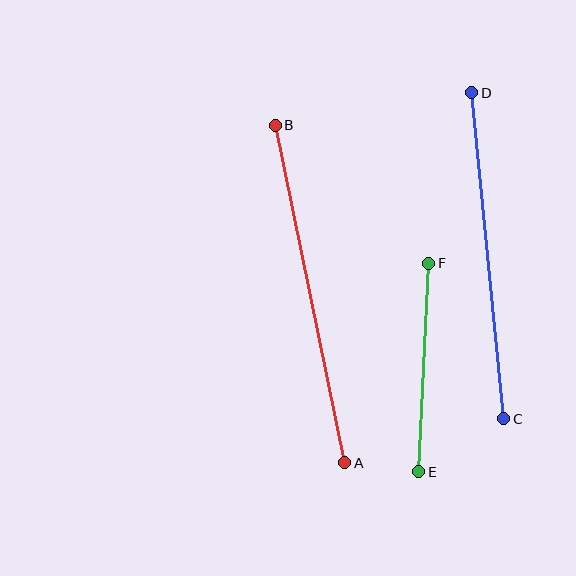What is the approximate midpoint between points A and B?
The midpoint is at approximately (310, 294) pixels.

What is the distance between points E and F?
The distance is approximately 208 pixels.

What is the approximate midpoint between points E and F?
The midpoint is at approximately (424, 367) pixels.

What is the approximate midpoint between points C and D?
The midpoint is at approximately (488, 256) pixels.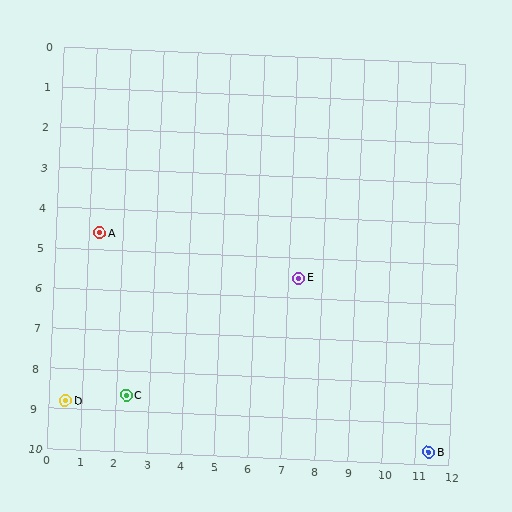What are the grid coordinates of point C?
Point C is at approximately (2.3, 8.6).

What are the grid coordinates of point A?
Point A is at approximately (1.3, 4.6).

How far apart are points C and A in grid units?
Points C and A are about 4.1 grid units apart.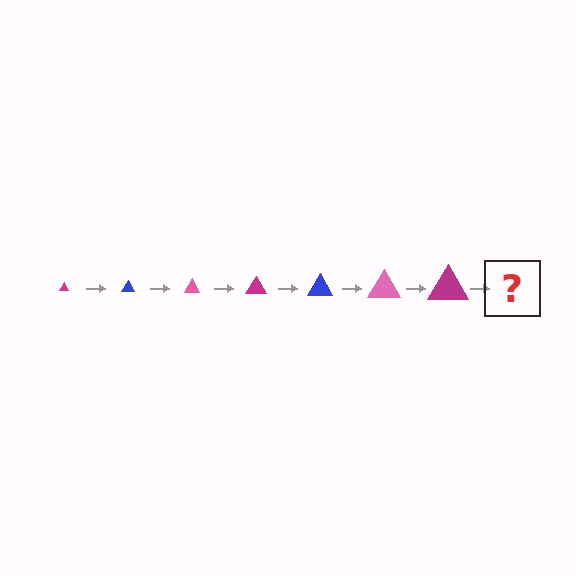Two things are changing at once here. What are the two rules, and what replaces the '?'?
The two rules are that the triangle grows larger each step and the color cycles through magenta, blue, and pink. The '?' should be a blue triangle, larger than the previous one.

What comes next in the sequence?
The next element should be a blue triangle, larger than the previous one.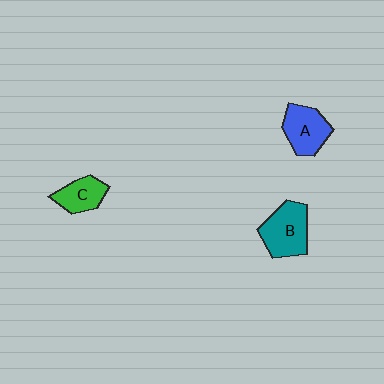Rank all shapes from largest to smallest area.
From largest to smallest: B (teal), A (blue), C (green).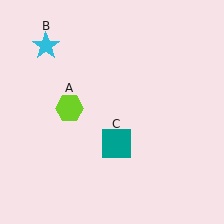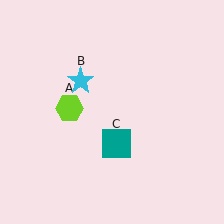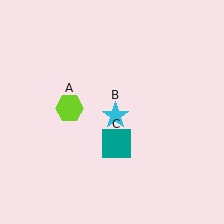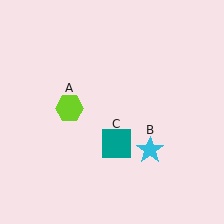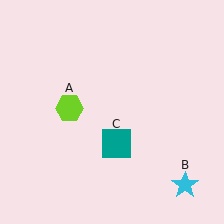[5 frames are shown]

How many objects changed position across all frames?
1 object changed position: cyan star (object B).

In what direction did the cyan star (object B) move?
The cyan star (object B) moved down and to the right.